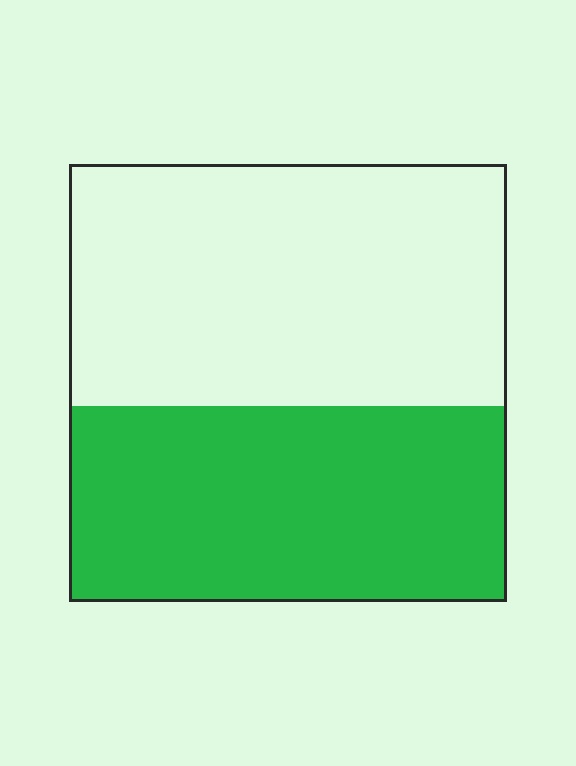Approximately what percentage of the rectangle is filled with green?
Approximately 45%.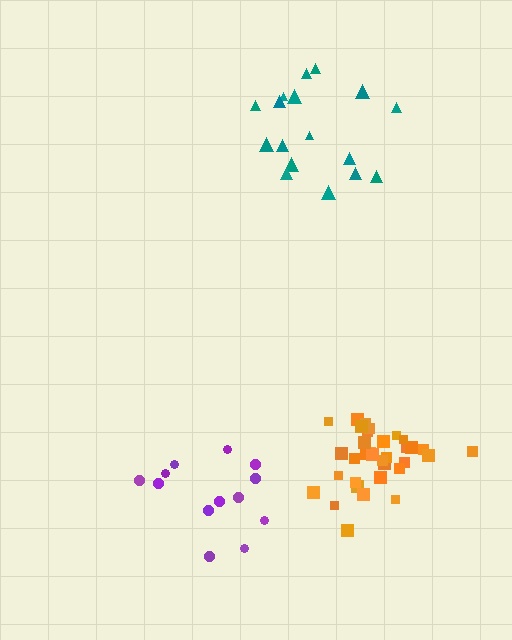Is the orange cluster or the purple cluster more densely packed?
Orange.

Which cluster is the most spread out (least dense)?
Purple.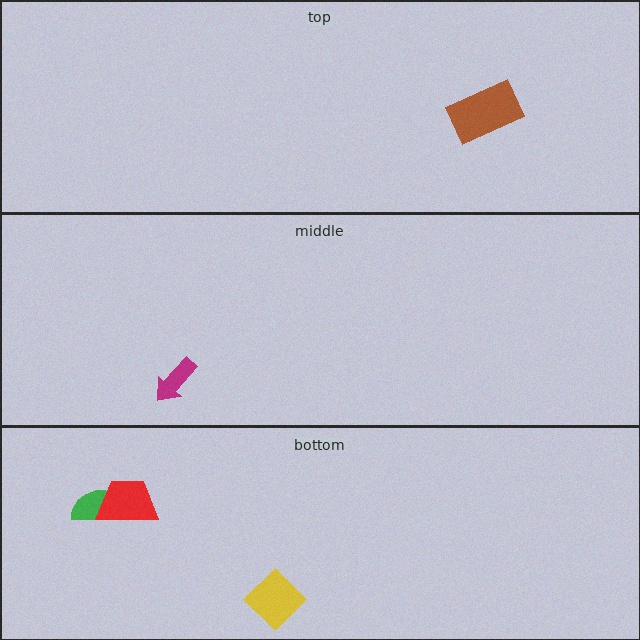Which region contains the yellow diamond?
The bottom region.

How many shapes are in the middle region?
1.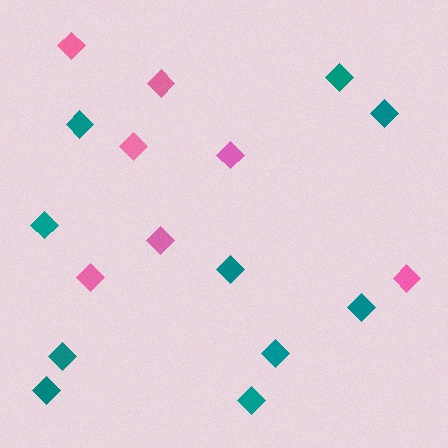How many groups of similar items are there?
There are 2 groups: one group of pink diamonds (7) and one group of teal diamonds (10).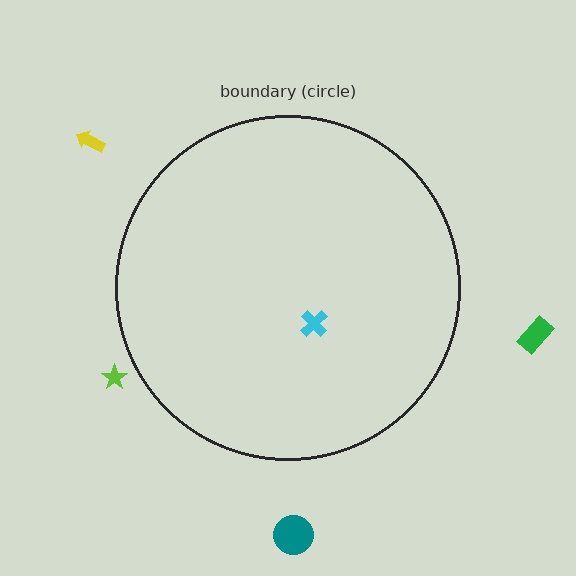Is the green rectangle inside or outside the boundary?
Outside.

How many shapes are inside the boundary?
1 inside, 4 outside.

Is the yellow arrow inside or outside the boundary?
Outside.